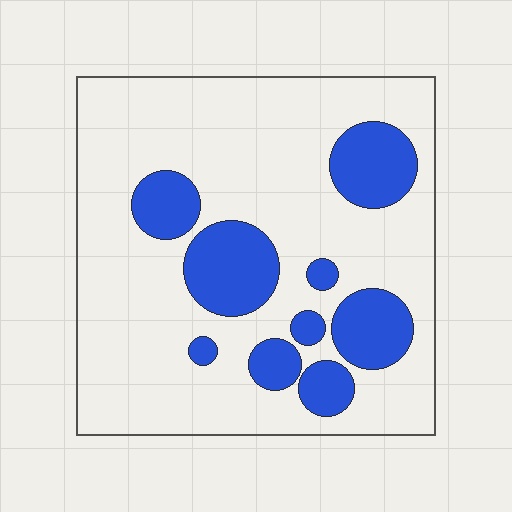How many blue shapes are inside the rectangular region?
9.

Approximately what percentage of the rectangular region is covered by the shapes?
Approximately 25%.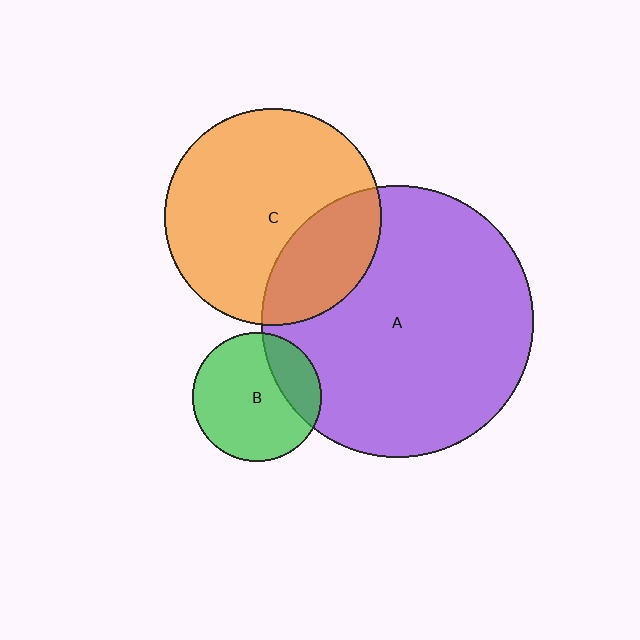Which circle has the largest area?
Circle A (purple).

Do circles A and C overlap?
Yes.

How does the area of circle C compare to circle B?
Approximately 2.8 times.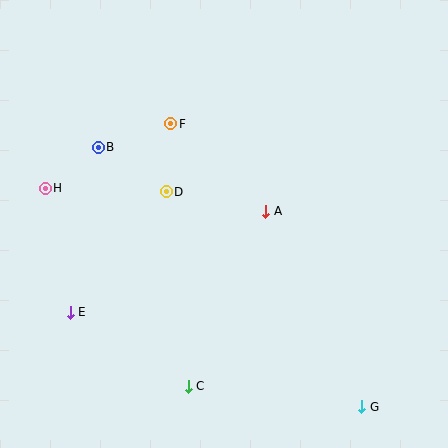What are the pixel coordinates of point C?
Point C is at (188, 386).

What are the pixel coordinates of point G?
Point G is at (362, 407).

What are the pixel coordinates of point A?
Point A is at (266, 211).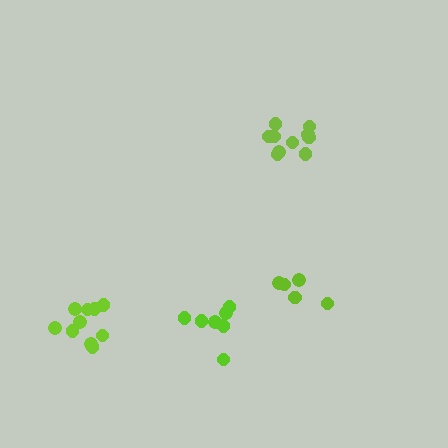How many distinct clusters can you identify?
There are 4 distinct clusters.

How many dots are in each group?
Group 1: 10 dots, Group 2: 5 dots, Group 3: 10 dots, Group 4: 7 dots (32 total).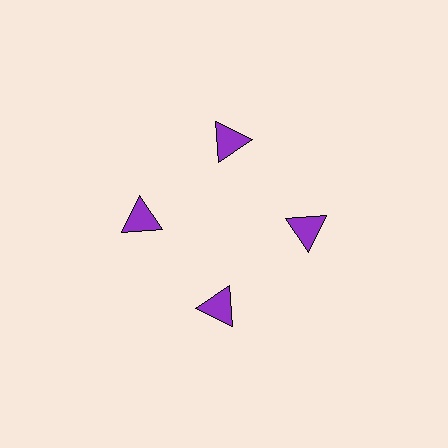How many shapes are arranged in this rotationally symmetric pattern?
There are 4 shapes, arranged in 4 groups of 1.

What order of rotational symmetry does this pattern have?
This pattern has 4-fold rotational symmetry.